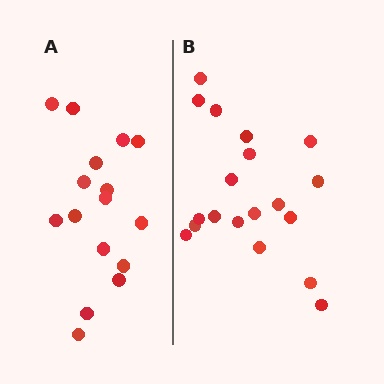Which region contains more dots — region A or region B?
Region B (the right region) has more dots.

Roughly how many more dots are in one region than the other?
Region B has just a few more — roughly 2 or 3 more dots than region A.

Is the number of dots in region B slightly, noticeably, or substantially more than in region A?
Region B has only slightly more — the two regions are fairly close. The ratio is roughly 1.2 to 1.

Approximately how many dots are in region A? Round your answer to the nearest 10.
About 20 dots. (The exact count is 16, which rounds to 20.)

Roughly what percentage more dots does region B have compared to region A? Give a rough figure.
About 20% more.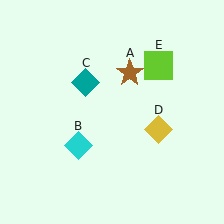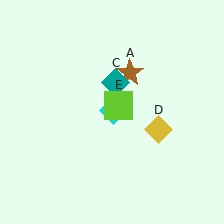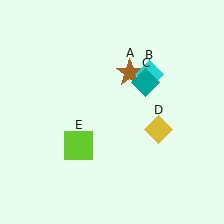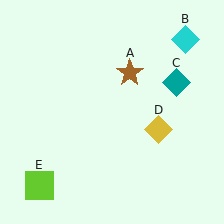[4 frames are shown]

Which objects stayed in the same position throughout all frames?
Brown star (object A) and yellow diamond (object D) remained stationary.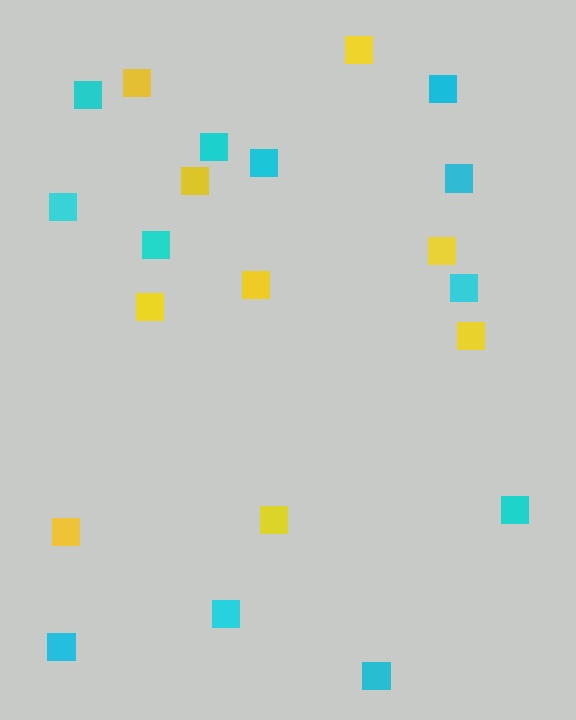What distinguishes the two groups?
There are 2 groups: one group of yellow squares (9) and one group of cyan squares (12).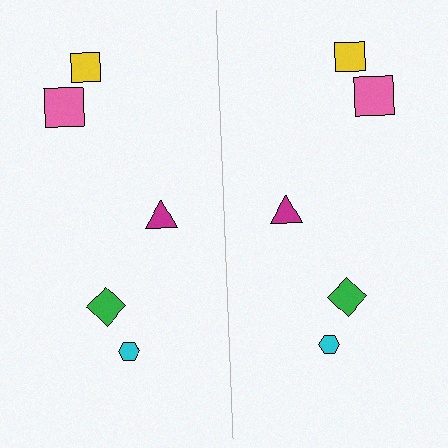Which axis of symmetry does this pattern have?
The pattern has a vertical axis of symmetry running through the center of the image.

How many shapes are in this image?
There are 10 shapes in this image.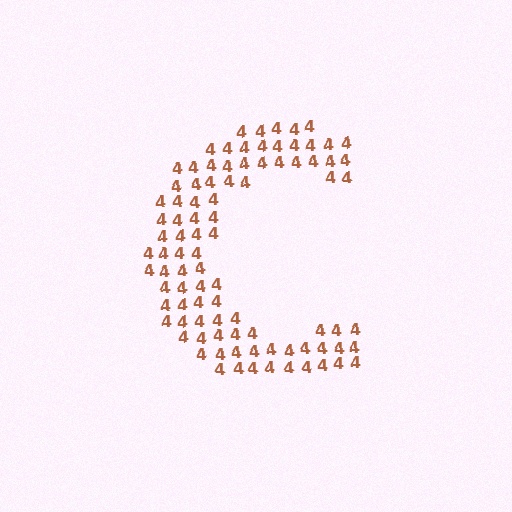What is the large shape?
The large shape is the letter C.